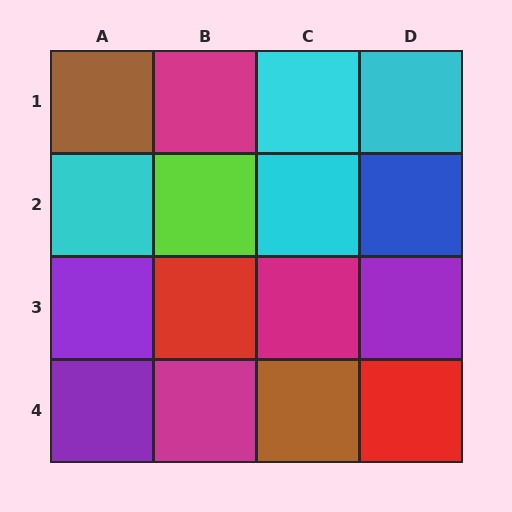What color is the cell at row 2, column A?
Cyan.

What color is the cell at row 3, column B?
Red.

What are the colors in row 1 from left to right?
Brown, magenta, cyan, cyan.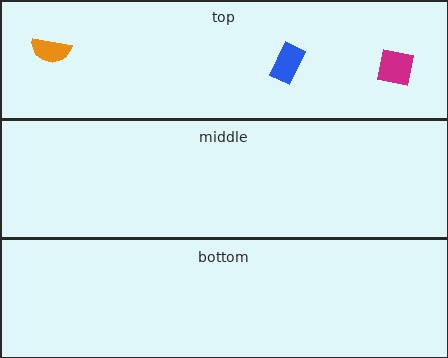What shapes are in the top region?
The magenta square, the blue rectangle, the orange semicircle.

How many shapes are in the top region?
3.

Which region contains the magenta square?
The top region.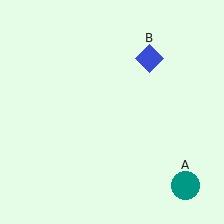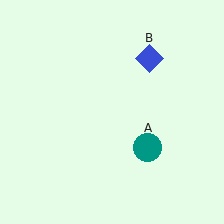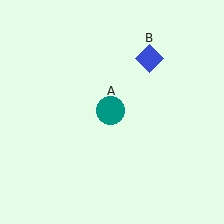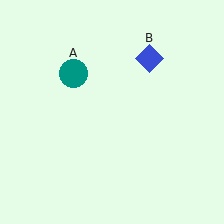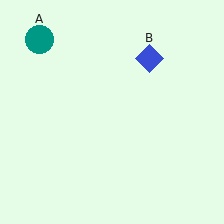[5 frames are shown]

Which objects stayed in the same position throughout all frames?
Blue diamond (object B) remained stationary.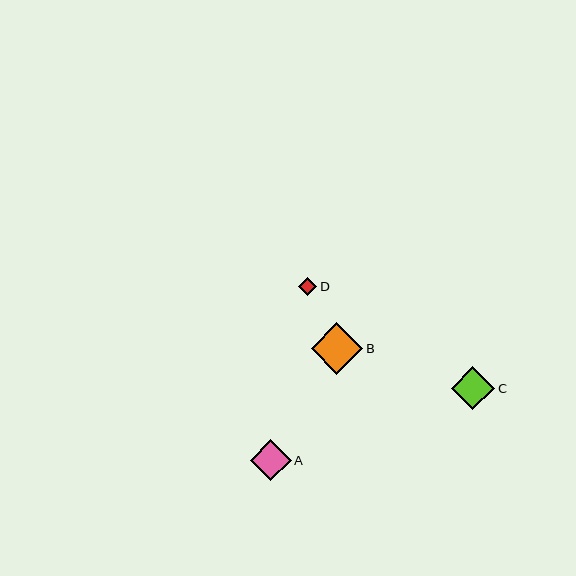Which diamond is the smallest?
Diamond D is the smallest with a size of approximately 18 pixels.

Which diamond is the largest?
Diamond B is the largest with a size of approximately 51 pixels.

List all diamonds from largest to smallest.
From largest to smallest: B, C, A, D.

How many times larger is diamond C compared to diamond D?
Diamond C is approximately 2.4 times the size of diamond D.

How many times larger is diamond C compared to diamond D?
Diamond C is approximately 2.4 times the size of diamond D.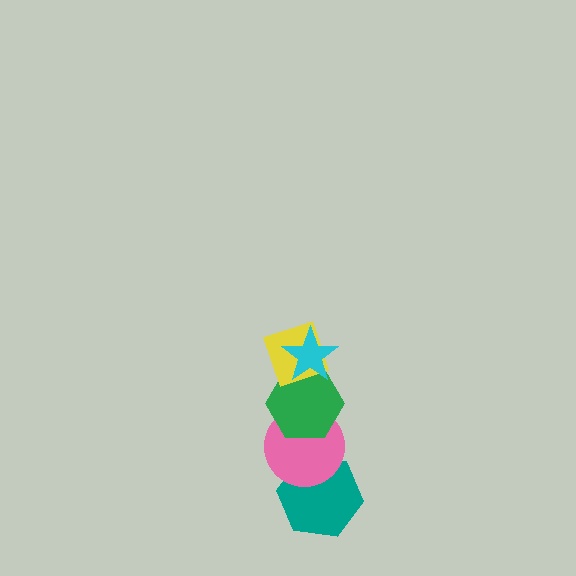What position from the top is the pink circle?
The pink circle is 4th from the top.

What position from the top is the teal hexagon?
The teal hexagon is 5th from the top.